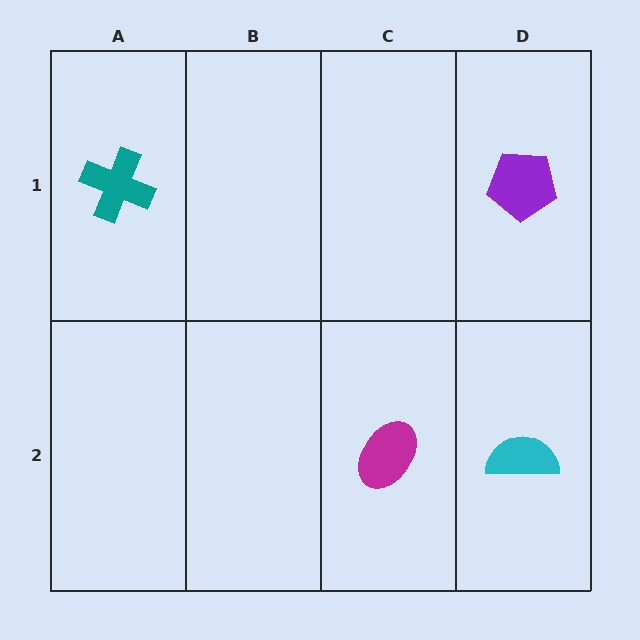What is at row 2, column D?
A cyan semicircle.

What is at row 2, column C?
A magenta ellipse.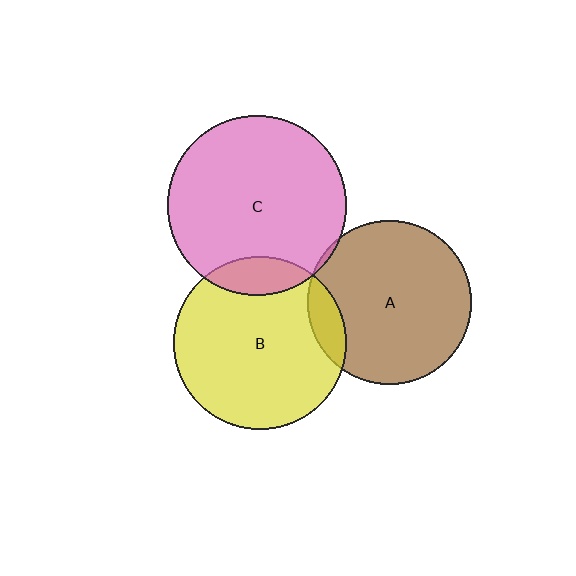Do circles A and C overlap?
Yes.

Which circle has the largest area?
Circle C (pink).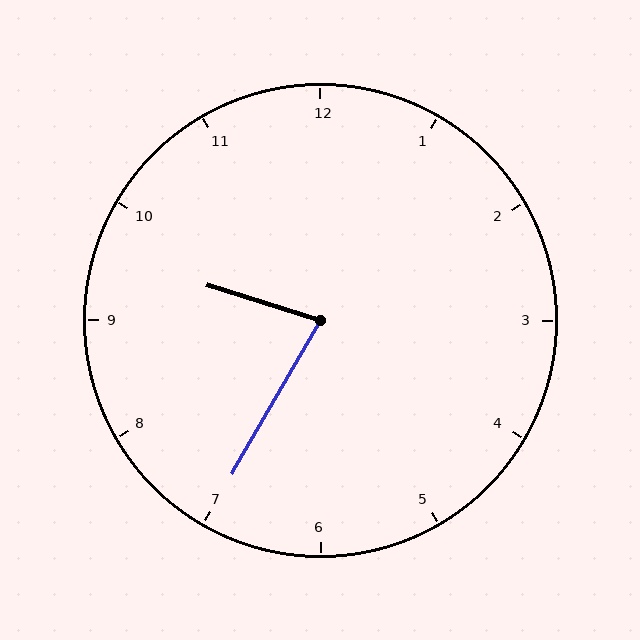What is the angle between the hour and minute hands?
Approximately 78 degrees.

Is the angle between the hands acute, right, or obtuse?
It is acute.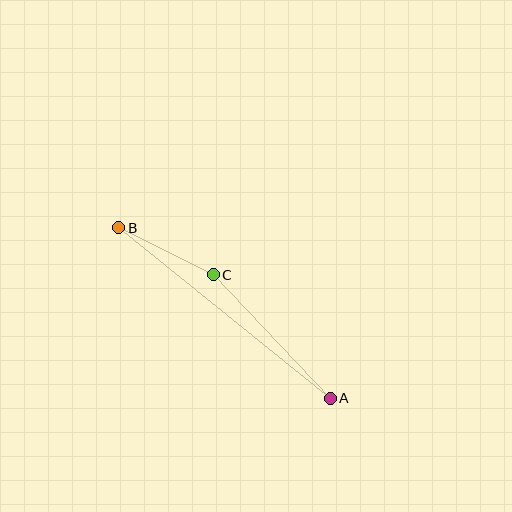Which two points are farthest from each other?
Points A and B are farthest from each other.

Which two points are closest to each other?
Points B and C are closest to each other.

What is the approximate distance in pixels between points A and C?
The distance between A and C is approximately 170 pixels.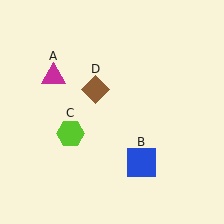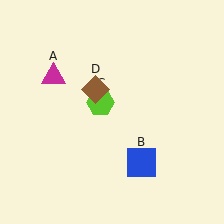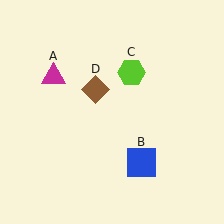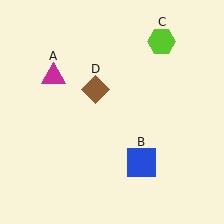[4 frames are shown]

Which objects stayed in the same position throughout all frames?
Magenta triangle (object A) and blue square (object B) and brown diamond (object D) remained stationary.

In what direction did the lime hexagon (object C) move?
The lime hexagon (object C) moved up and to the right.